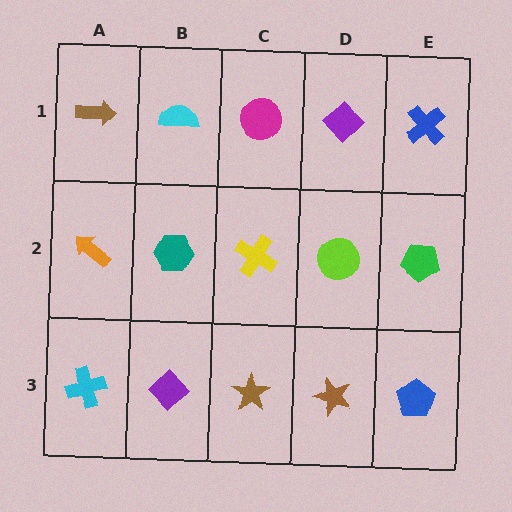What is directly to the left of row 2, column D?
A yellow cross.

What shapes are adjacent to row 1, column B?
A teal hexagon (row 2, column B), a brown arrow (row 1, column A), a magenta circle (row 1, column C).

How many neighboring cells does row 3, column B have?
3.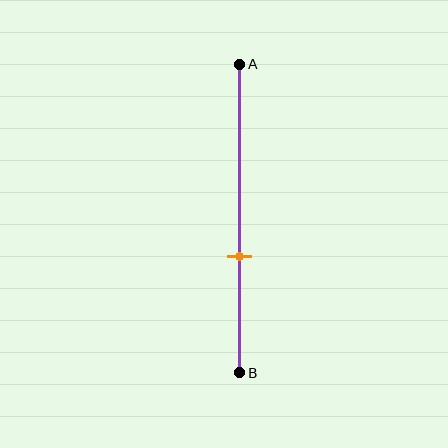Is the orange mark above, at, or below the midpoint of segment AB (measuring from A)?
The orange mark is below the midpoint of segment AB.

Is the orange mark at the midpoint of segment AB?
No, the mark is at about 60% from A, not at the 50% midpoint.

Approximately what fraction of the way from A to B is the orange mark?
The orange mark is approximately 60% of the way from A to B.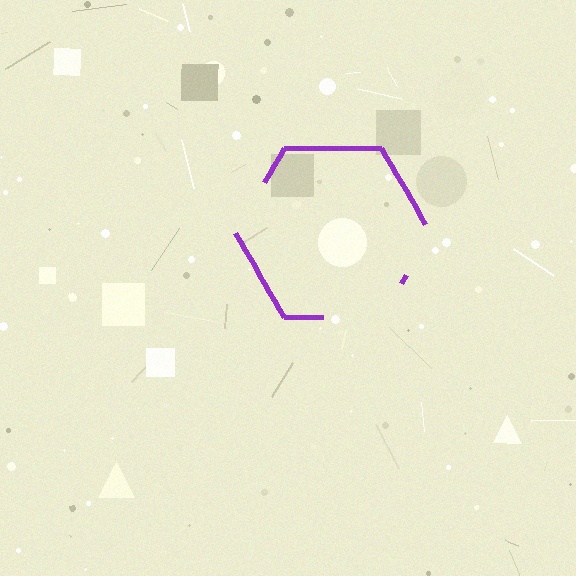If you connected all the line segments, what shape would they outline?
They would outline a hexagon.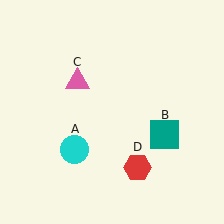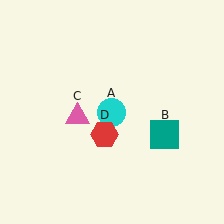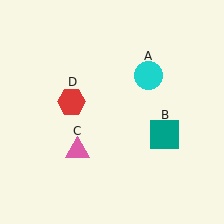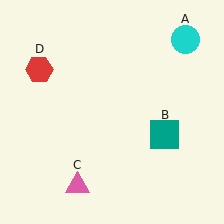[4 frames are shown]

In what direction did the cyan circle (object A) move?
The cyan circle (object A) moved up and to the right.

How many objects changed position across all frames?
3 objects changed position: cyan circle (object A), pink triangle (object C), red hexagon (object D).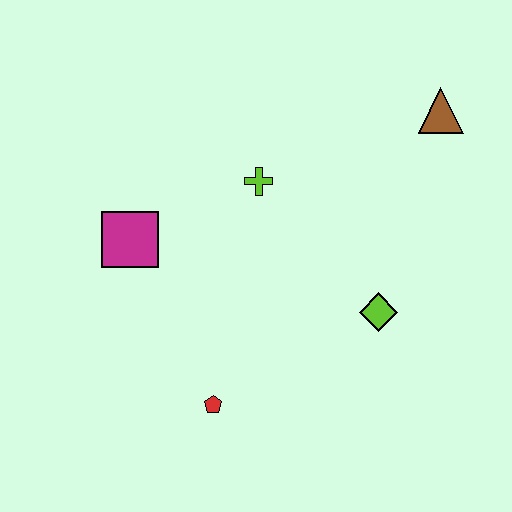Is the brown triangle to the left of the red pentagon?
No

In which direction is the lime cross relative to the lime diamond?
The lime cross is above the lime diamond.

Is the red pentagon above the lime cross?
No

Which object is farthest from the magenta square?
The brown triangle is farthest from the magenta square.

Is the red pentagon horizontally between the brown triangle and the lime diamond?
No